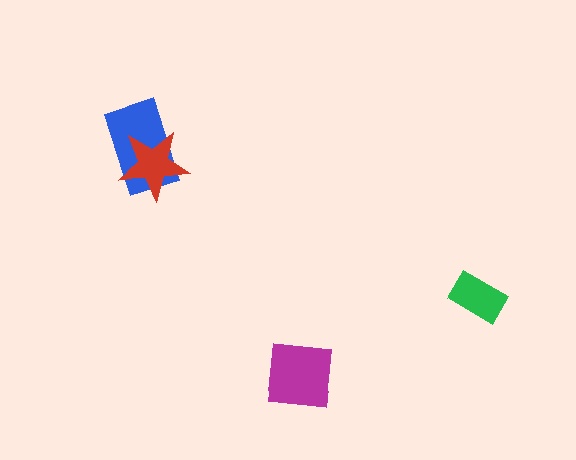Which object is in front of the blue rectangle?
The red star is in front of the blue rectangle.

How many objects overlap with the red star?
1 object overlaps with the red star.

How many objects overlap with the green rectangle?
0 objects overlap with the green rectangle.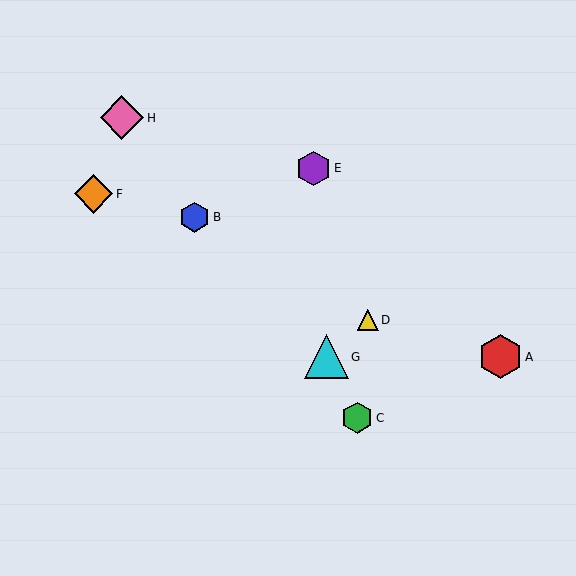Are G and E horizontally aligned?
No, G is at y≈357 and E is at y≈168.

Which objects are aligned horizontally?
Objects A, G are aligned horizontally.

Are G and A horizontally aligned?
Yes, both are at y≈357.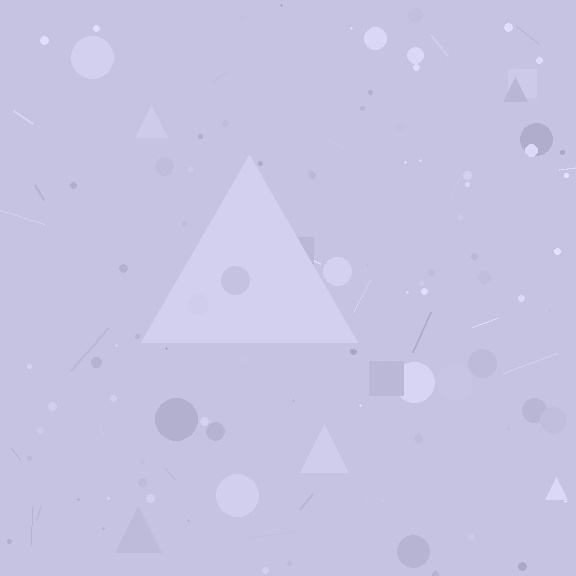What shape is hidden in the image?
A triangle is hidden in the image.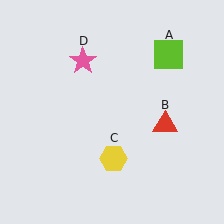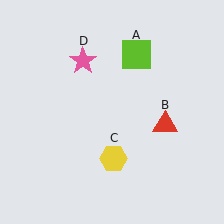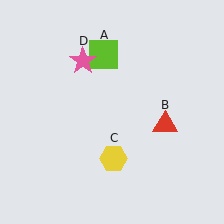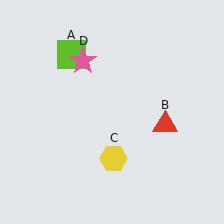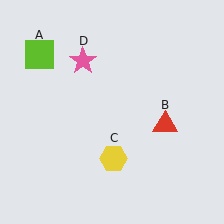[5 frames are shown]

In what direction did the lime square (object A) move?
The lime square (object A) moved left.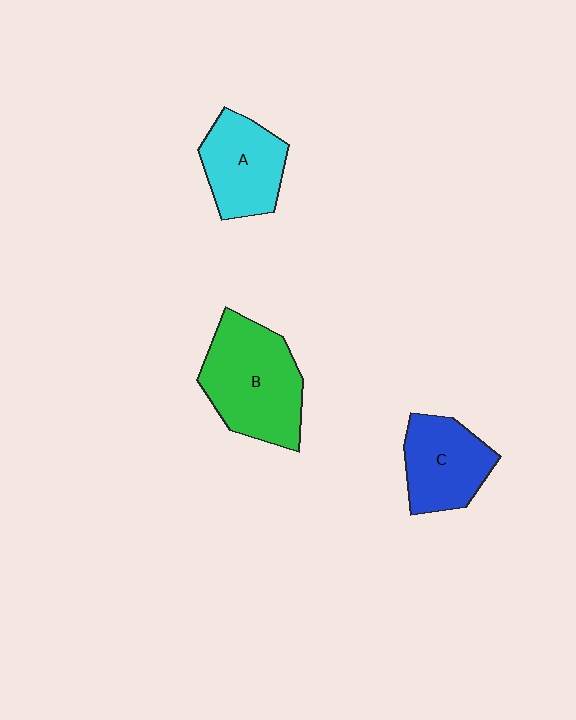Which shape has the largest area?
Shape B (green).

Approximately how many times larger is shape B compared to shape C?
Approximately 1.5 times.